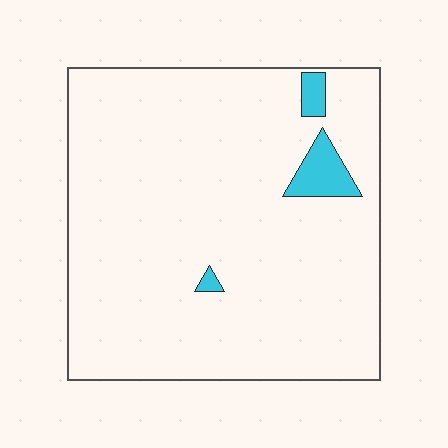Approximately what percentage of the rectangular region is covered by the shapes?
Approximately 5%.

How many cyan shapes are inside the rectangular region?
3.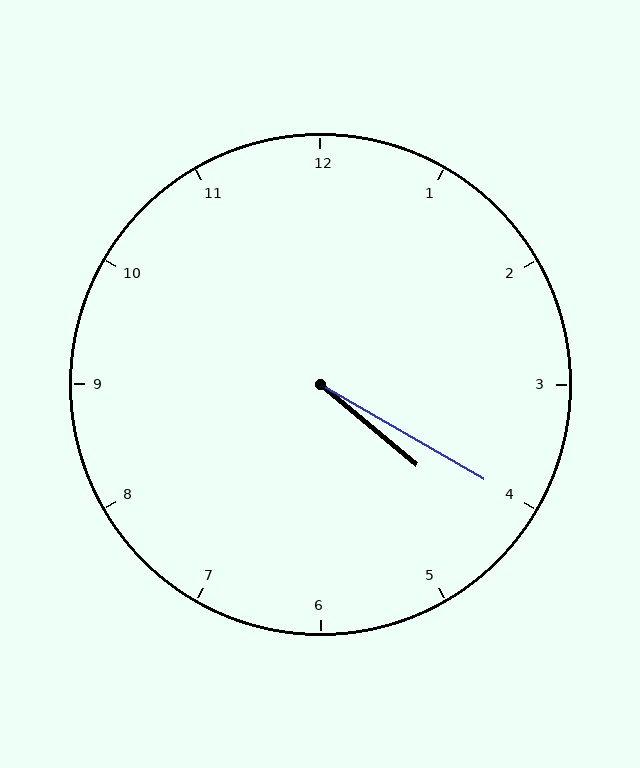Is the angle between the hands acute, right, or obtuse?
It is acute.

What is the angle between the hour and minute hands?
Approximately 10 degrees.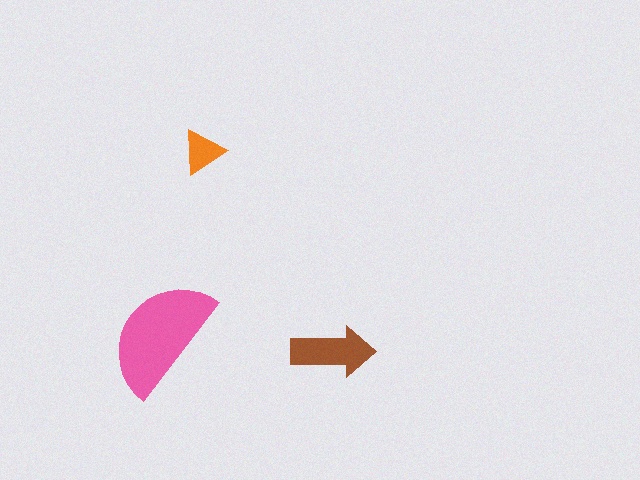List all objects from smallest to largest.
The orange triangle, the brown arrow, the pink semicircle.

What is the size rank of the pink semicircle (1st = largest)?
1st.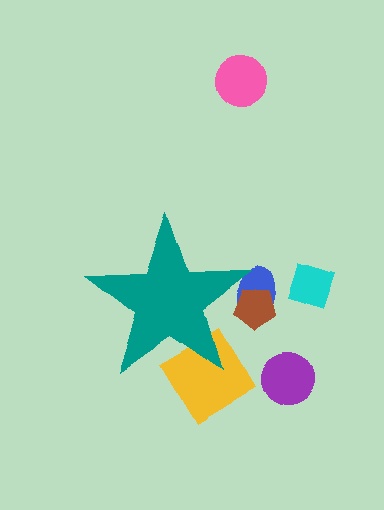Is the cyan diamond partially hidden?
No, the cyan diamond is fully visible.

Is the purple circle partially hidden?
No, the purple circle is fully visible.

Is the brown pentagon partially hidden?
Yes, the brown pentagon is partially hidden behind the teal star.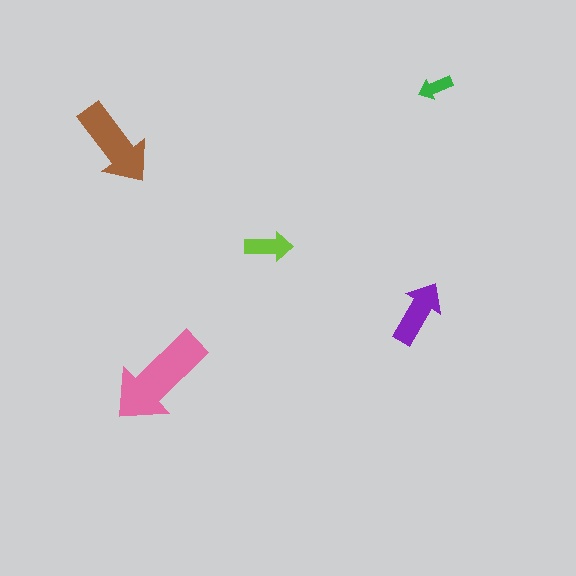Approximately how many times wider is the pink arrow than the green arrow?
About 3 times wider.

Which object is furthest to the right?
The green arrow is rightmost.